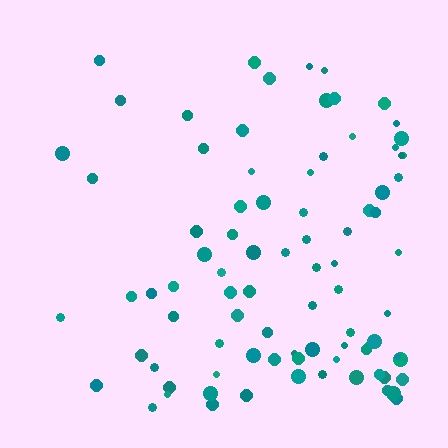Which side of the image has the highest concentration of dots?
The right.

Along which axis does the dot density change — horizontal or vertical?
Horizontal.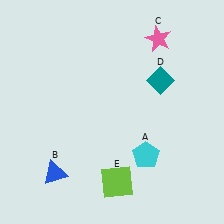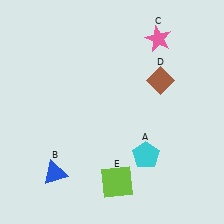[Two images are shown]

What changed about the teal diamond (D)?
In Image 1, D is teal. In Image 2, it changed to brown.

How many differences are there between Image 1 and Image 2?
There is 1 difference between the two images.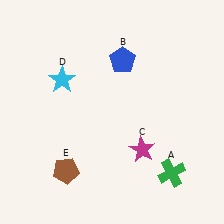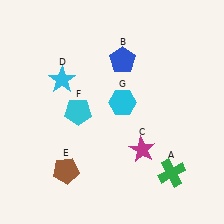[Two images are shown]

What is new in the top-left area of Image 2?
A cyan pentagon (F) was added in the top-left area of Image 2.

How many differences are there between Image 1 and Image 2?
There are 2 differences between the two images.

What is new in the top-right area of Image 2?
A cyan hexagon (G) was added in the top-right area of Image 2.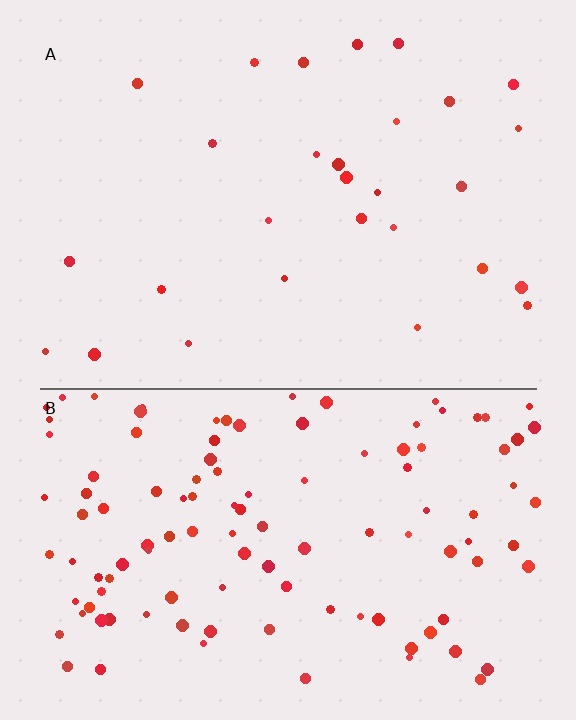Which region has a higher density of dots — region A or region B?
B (the bottom).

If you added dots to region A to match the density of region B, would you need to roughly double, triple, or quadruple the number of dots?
Approximately quadruple.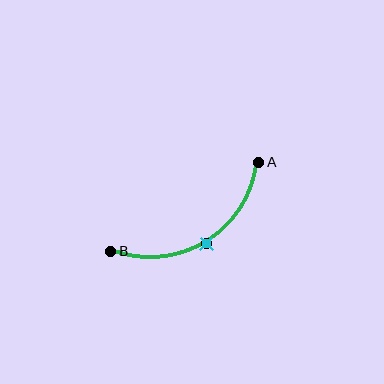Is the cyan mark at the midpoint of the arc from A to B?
Yes. The cyan mark lies on the arc at equal arc-length from both A and B — it is the arc midpoint.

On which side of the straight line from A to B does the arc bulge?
The arc bulges below the straight line connecting A and B.